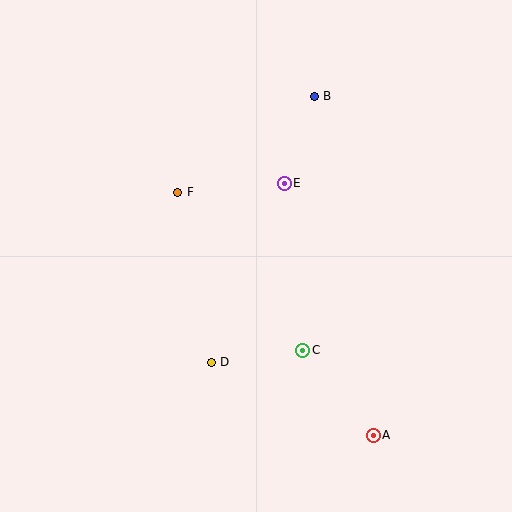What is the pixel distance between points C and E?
The distance between C and E is 168 pixels.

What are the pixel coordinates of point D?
Point D is at (211, 362).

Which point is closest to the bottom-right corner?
Point A is closest to the bottom-right corner.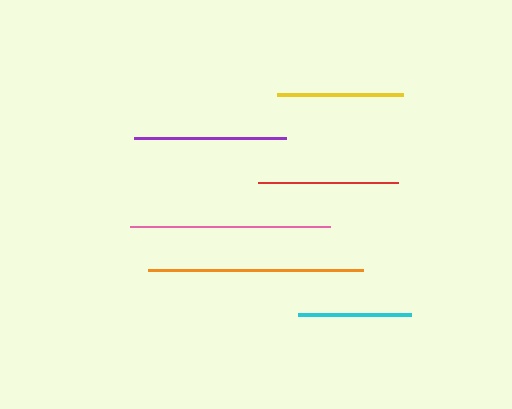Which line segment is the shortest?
The cyan line is the shortest at approximately 112 pixels.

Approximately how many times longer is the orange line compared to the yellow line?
The orange line is approximately 1.7 times the length of the yellow line.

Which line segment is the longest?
The orange line is the longest at approximately 216 pixels.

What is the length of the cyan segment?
The cyan segment is approximately 112 pixels long.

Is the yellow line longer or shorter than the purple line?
The purple line is longer than the yellow line.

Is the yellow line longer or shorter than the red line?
The red line is longer than the yellow line.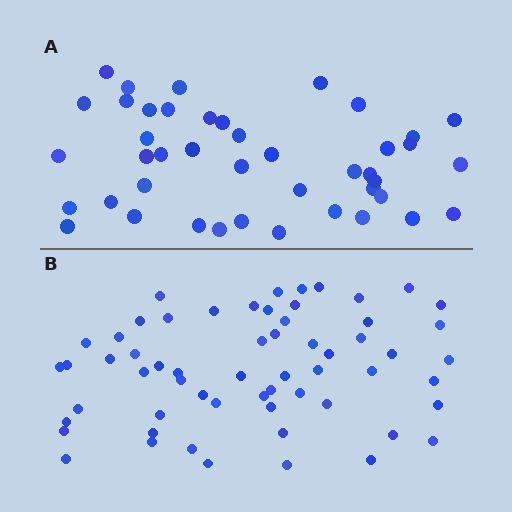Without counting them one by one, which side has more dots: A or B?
Region B (the bottom region) has more dots.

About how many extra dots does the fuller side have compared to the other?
Region B has approximately 15 more dots than region A.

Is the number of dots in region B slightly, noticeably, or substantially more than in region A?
Region B has noticeably more, but not dramatically so. The ratio is roughly 1.4 to 1.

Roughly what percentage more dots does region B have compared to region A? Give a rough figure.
About 40% more.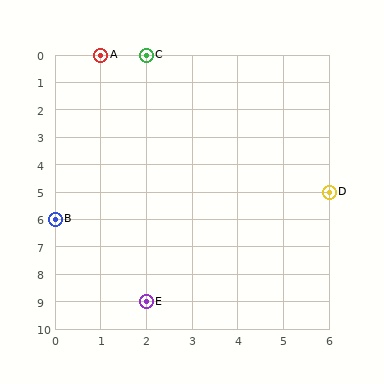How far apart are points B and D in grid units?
Points B and D are 6 columns and 1 row apart (about 6.1 grid units diagonally).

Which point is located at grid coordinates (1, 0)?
Point A is at (1, 0).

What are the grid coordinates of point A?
Point A is at grid coordinates (1, 0).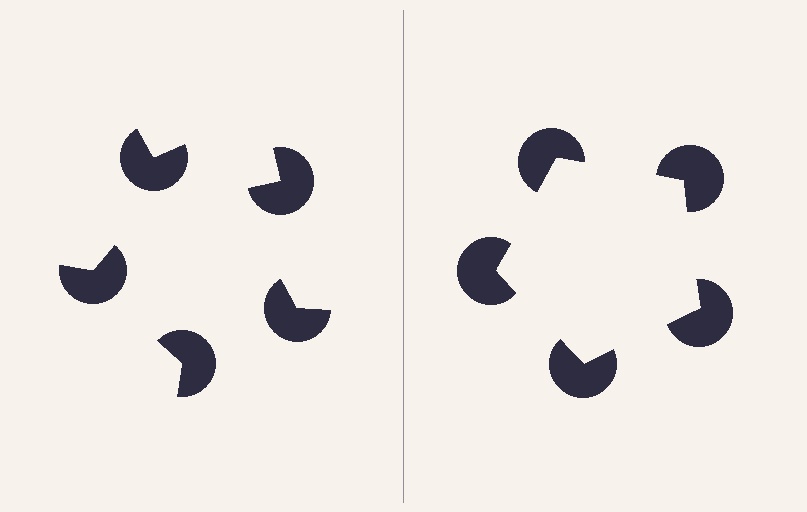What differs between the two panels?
The pac-man discs are positioned identically on both sides; only the wedge orientations differ. On the right they align to a pentagon; on the left they are misaligned.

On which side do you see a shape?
An illusory pentagon appears on the right side. On the left side the wedge cuts are rotated, so no coherent shape forms.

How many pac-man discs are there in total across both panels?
10 — 5 on each side.